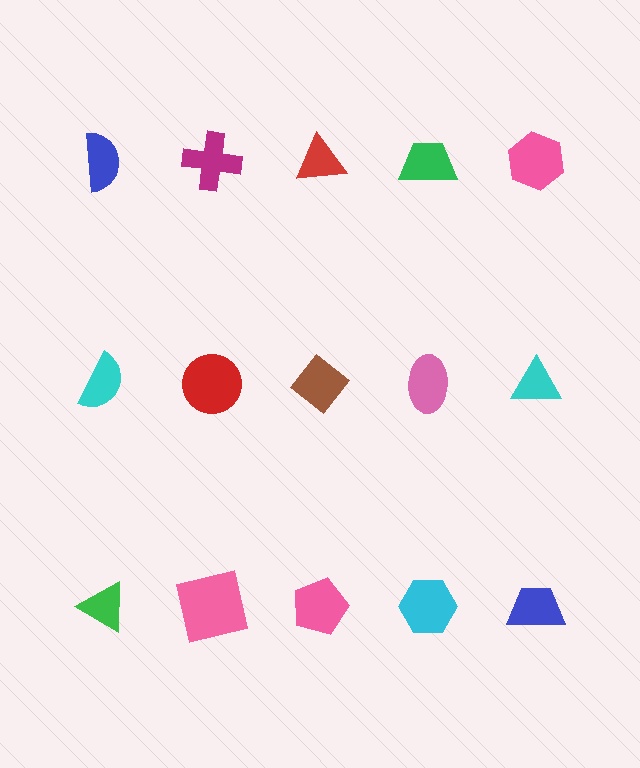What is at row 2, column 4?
A pink ellipse.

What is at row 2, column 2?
A red circle.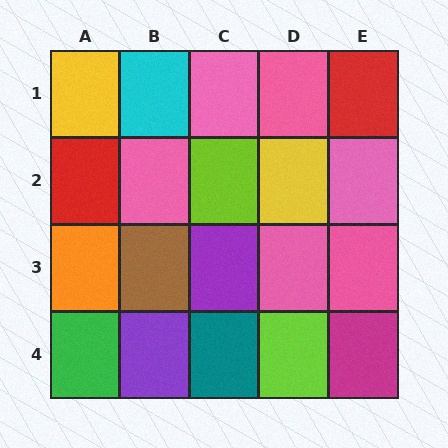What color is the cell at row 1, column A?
Yellow.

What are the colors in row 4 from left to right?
Green, purple, teal, lime, magenta.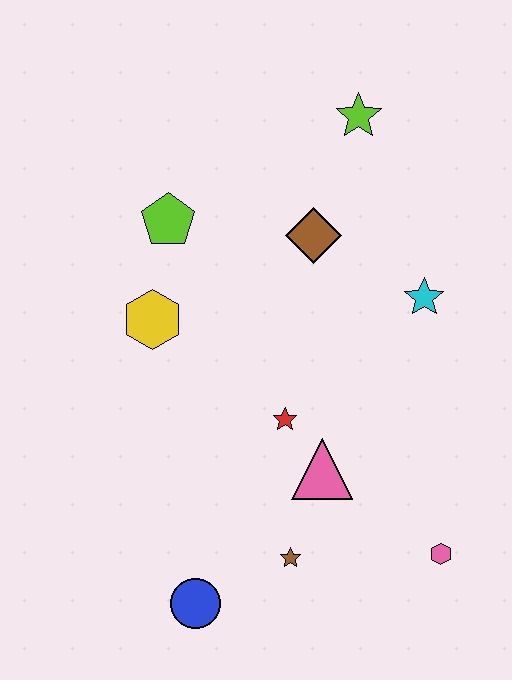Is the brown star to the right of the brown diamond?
No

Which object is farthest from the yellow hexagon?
The pink hexagon is farthest from the yellow hexagon.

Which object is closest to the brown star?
The pink triangle is closest to the brown star.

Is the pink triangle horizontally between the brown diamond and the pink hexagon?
Yes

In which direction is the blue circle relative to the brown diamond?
The blue circle is below the brown diamond.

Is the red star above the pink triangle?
Yes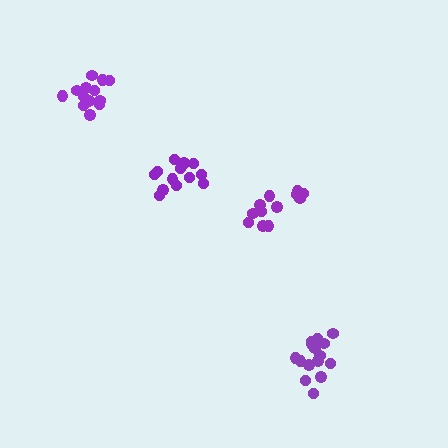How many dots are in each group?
Group 1: 13 dots, Group 2: 15 dots, Group 3: 12 dots, Group 4: 14 dots (54 total).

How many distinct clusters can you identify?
There are 4 distinct clusters.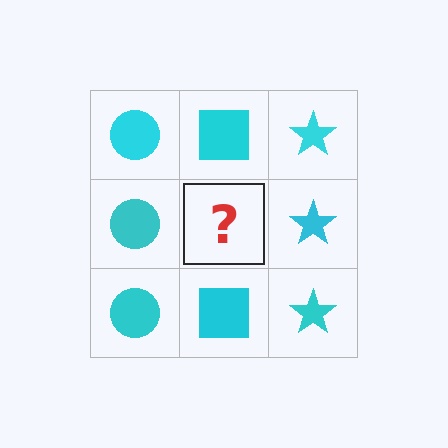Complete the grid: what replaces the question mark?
The question mark should be replaced with a cyan square.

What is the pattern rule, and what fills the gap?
The rule is that each column has a consistent shape. The gap should be filled with a cyan square.